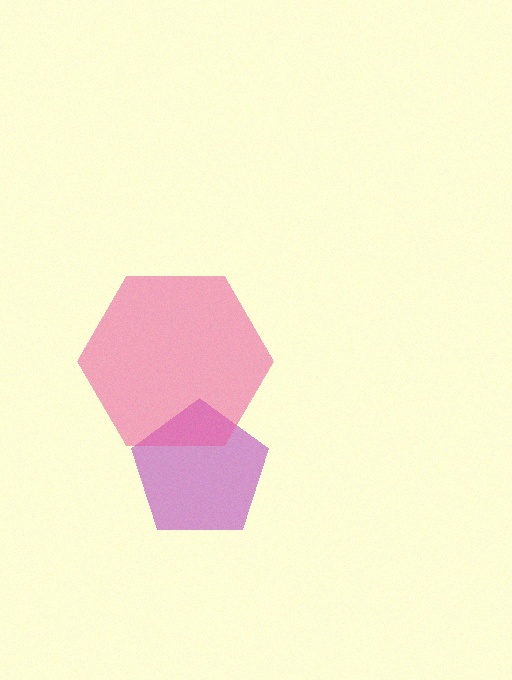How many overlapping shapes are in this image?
There are 2 overlapping shapes in the image.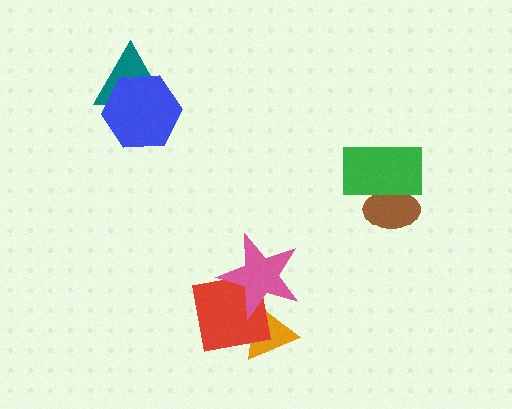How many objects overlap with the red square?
2 objects overlap with the red square.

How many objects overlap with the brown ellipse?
1 object overlaps with the brown ellipse.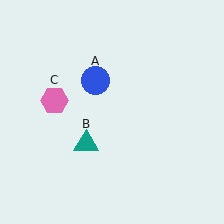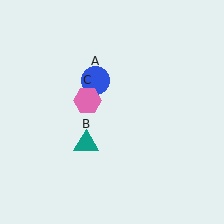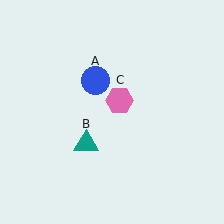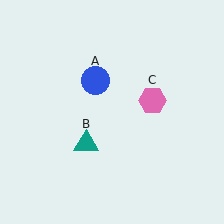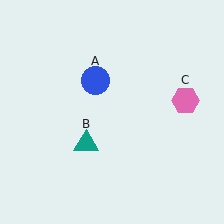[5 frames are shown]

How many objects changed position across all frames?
1 object changed position: pink hexagon (object C).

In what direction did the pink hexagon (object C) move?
The pink hexagon (object C) moved right.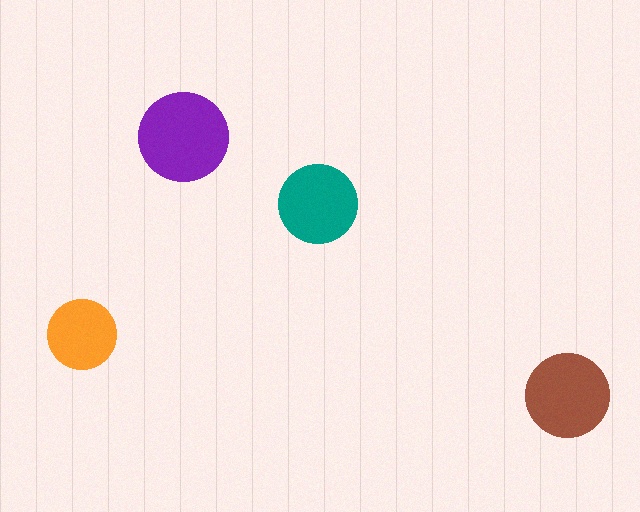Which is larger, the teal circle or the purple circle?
The purple one.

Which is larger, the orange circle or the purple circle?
The purple one.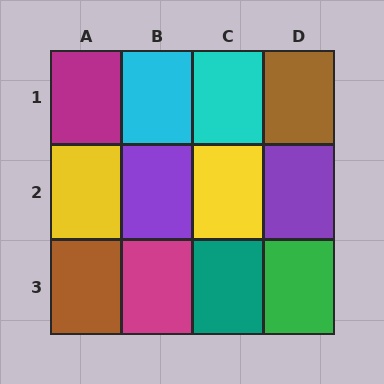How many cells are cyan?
2 cells are cyan.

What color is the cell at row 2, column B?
Purple.